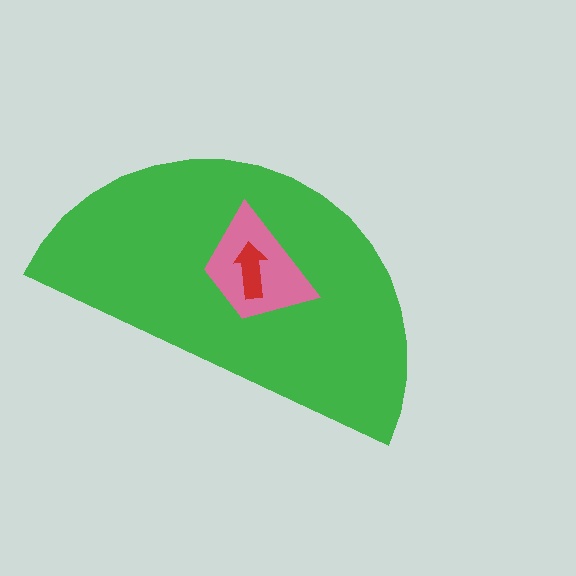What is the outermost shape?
The green semicircle.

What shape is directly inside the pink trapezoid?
The red arrow.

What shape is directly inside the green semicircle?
The pink trapezoid.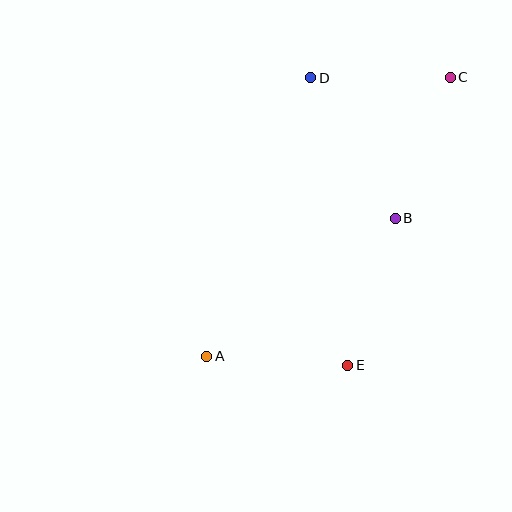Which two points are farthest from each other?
Points A and C are farthest from each other.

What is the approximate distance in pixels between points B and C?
The distance between B and C is approximately 151 pixels.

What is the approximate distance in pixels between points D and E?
The distance between D and E is approximately 290 pixels.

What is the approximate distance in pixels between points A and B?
The distance between A and B is approximately 234 pixels.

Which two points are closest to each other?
Points C and D are closest to each other.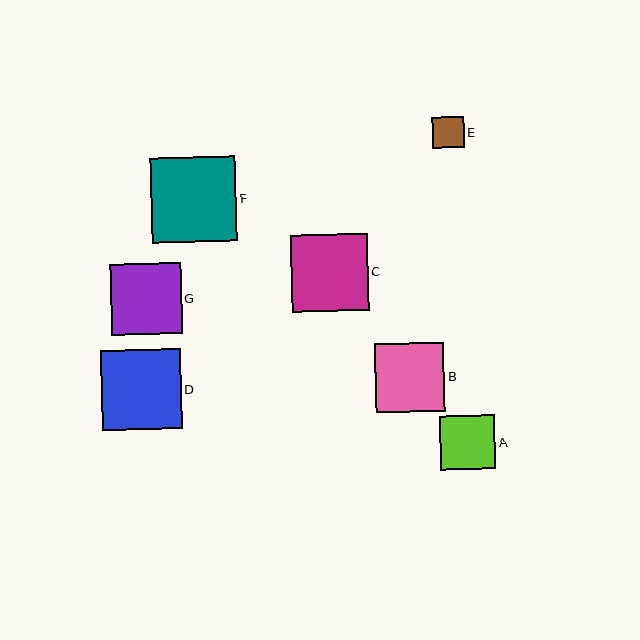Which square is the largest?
Square F is the largest with a size of approximately 85 pixels.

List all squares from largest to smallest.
From largest to smallest: F, D, C, G, B, A, E.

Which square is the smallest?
Square E is the smallest with a size of approximately 31 pixels.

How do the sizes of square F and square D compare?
Square F and square D are approximately the same size.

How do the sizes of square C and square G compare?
Square C and square G are approximately the same size.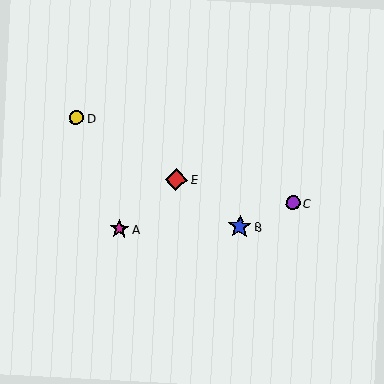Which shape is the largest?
The blue star (labeled B) is the largest.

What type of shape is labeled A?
Shape A is a magenta star.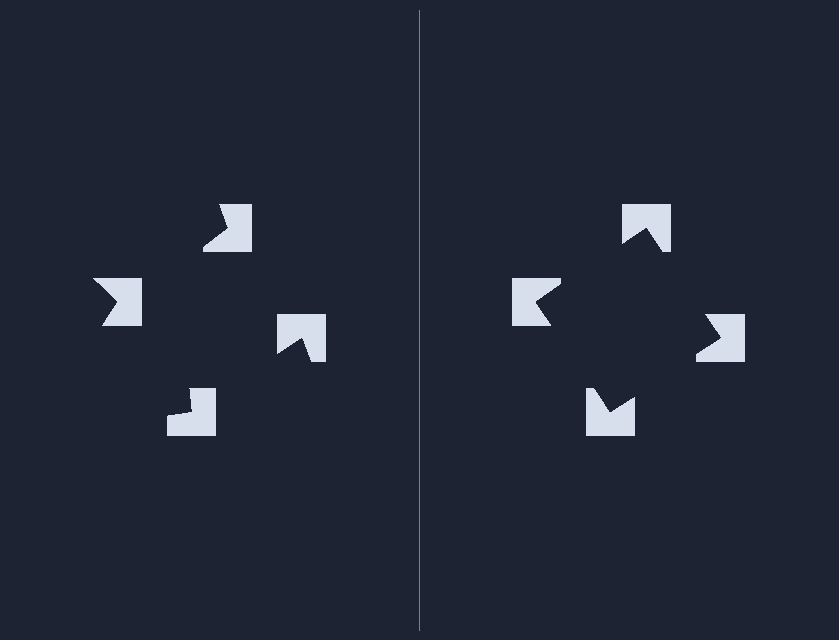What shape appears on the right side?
An illusory square.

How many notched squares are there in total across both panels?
8 — 4 on each side.